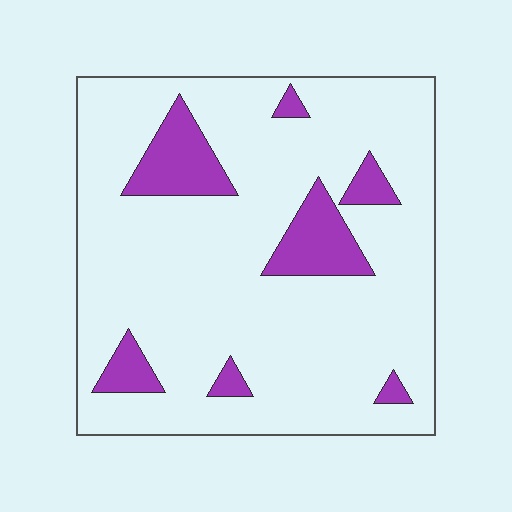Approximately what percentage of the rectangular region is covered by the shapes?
Approximately 15%.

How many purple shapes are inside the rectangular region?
7.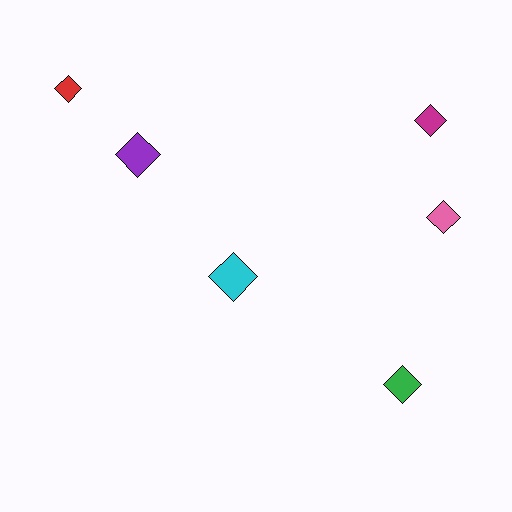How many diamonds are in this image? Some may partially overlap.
There are 6 diamonds.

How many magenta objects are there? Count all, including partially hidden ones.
There is 1 magenta object.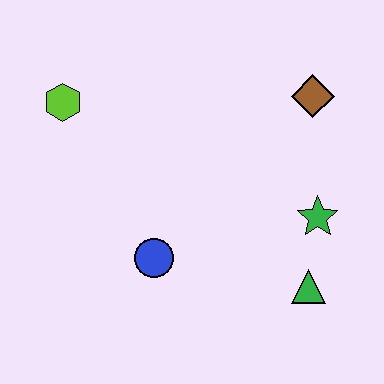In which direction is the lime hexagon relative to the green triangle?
The lime hexagon is to the left of the green triangle.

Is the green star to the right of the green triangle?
Yes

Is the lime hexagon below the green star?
No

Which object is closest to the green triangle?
The green star is closest to the green triangle.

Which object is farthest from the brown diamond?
The lime hexagon is farthest from the brown diamond.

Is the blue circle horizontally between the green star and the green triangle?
No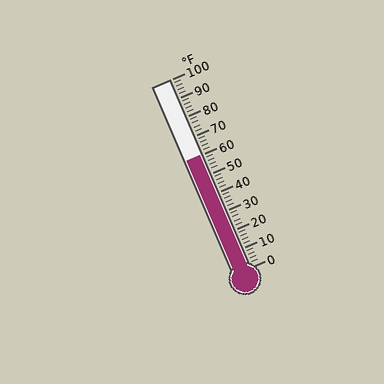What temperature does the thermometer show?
The thermometer shows approximately 60°F.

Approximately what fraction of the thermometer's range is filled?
The thermometer is filled to approximately 60% of its range.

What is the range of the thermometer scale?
The thermometer scale ranges from 0°F to 100°F.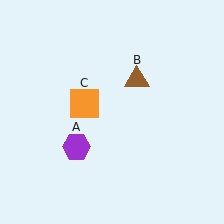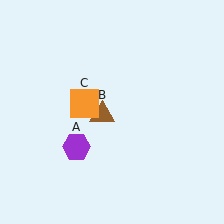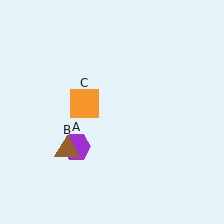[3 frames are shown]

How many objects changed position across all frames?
1 object changed position: brown triangle (object B).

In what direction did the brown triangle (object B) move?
The brown triangle (object B) moved down and to the left.